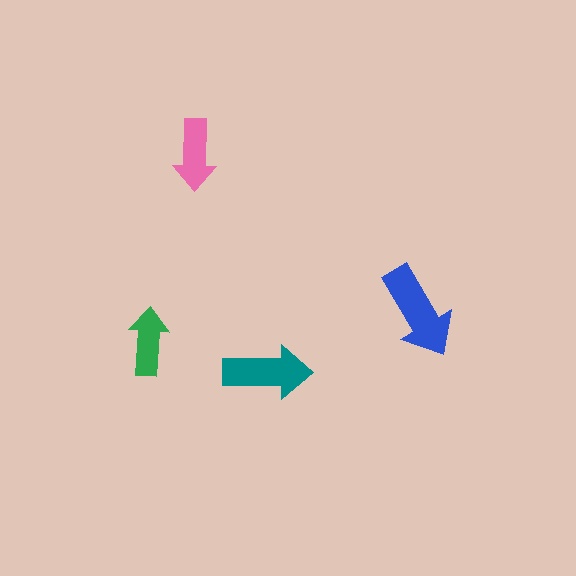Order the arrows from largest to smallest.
the blue one, the teal one, the pink one, the green one.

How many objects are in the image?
There are 4 objects in the image.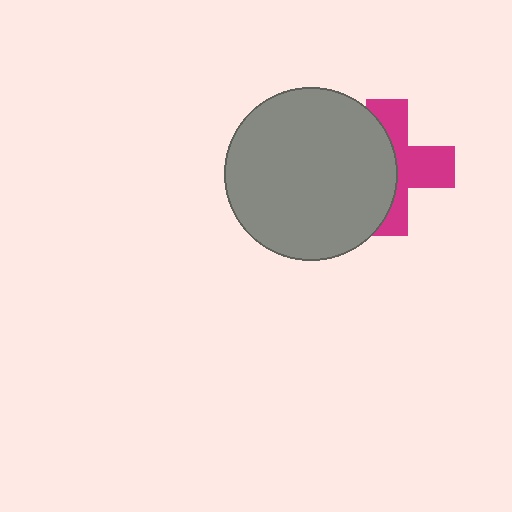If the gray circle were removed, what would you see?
You would see the complete magenta cross.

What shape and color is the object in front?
The object in front is a gray circle.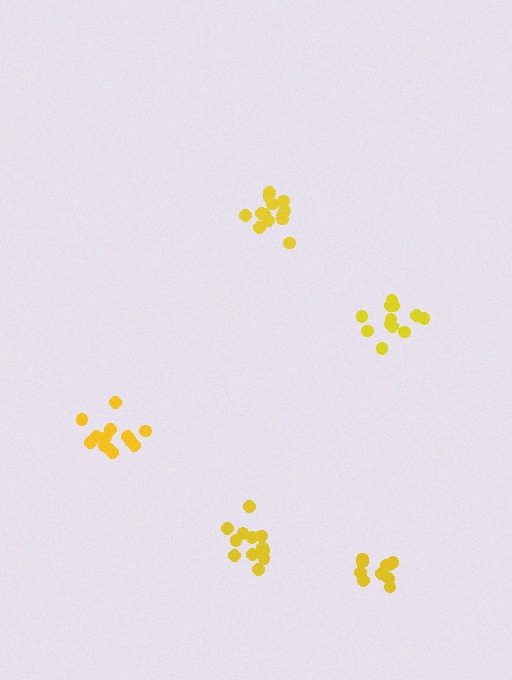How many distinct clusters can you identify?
There are 5 distinct clusters.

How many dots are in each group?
Group 1: 10 dots, Group 2: 12 dots, Group 3: 13 dots, Group 4: 13 dots, Group 5: 12 dots (60 total).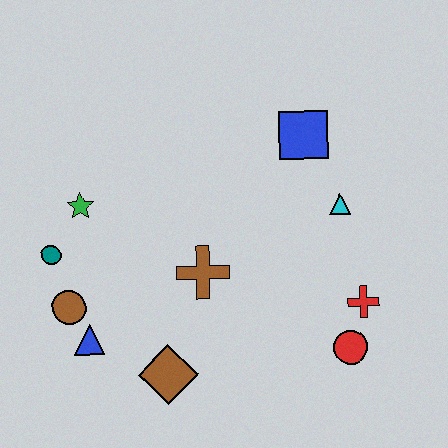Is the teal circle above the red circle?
Yes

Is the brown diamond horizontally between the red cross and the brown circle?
Yes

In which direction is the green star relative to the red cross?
The green star is to the left of the red cross.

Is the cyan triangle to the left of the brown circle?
No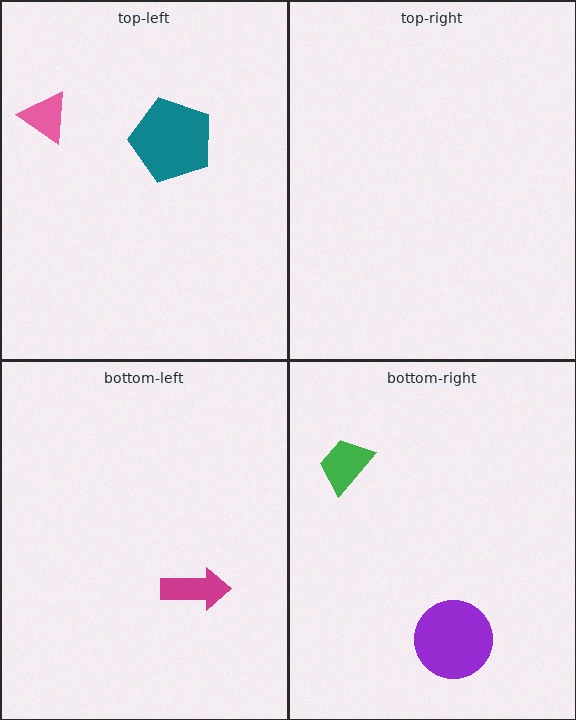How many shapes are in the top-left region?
2.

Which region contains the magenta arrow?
The bottom-left region.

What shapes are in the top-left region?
The teal pentagon, the pink triangle.